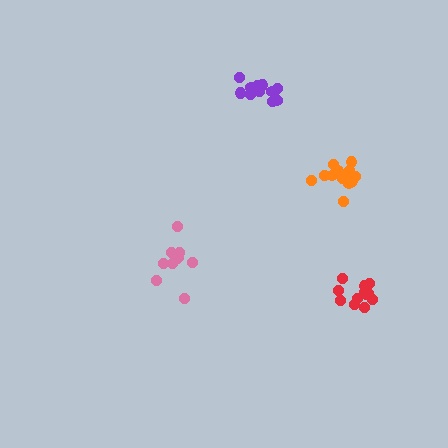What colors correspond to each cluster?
The clusters are colored: red, orange, purple, pink.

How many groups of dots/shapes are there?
There are 4 groups.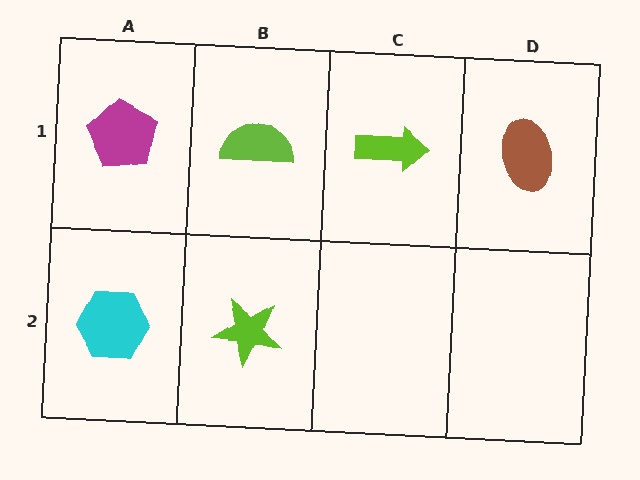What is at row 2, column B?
A lime star.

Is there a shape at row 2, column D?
No, that cell is empty.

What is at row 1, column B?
A lime semicircle.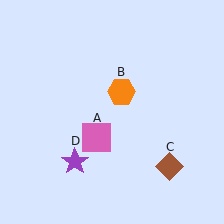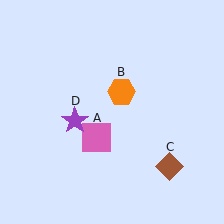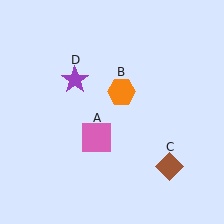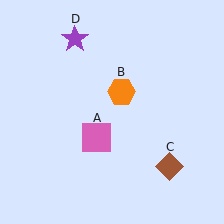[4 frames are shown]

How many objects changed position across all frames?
1 object changed position: purple star (object D).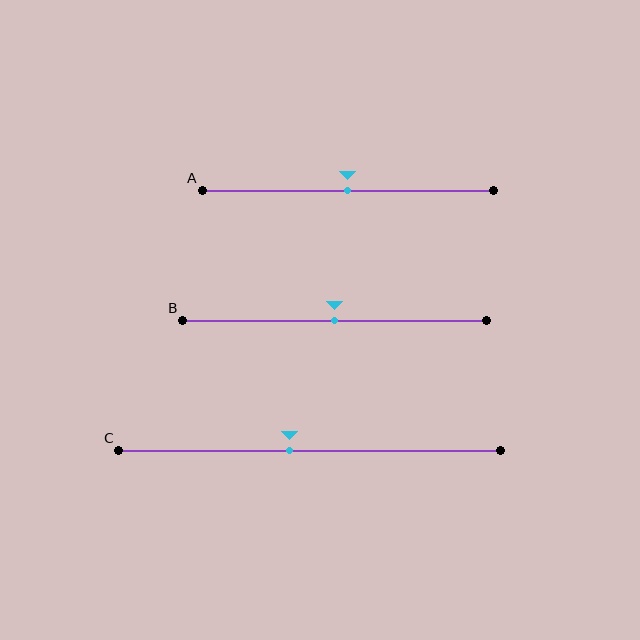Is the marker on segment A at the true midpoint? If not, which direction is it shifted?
Yes, the marker on segment A is at the true midpoint.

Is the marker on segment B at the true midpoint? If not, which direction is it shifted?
Yes, the marker on segment B is at the true midpoint.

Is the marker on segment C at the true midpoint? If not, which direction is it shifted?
No, the marker on segment C is shifted to the left by about 5% of the segment length.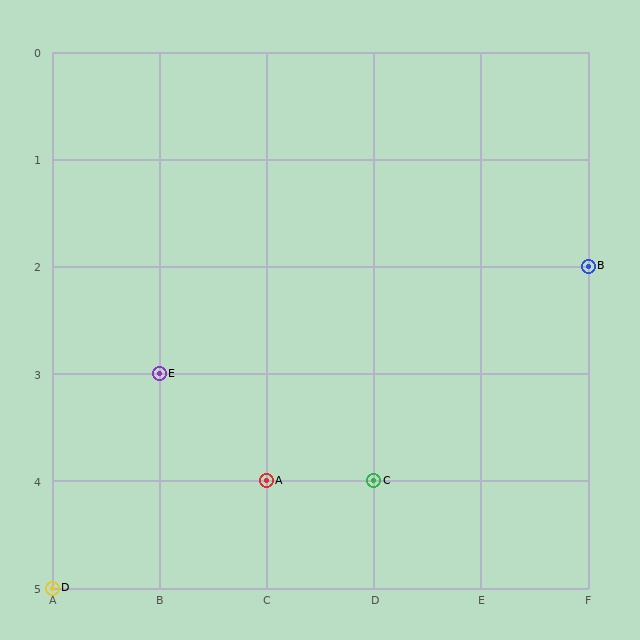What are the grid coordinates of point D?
Point D is at grid coordinates (A, 5).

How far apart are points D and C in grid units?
Points D and C are 3 columns and 1 row apart (about 3.2 grid units diagonally).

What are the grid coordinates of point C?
Point C is at grid coordinates (D, 4).